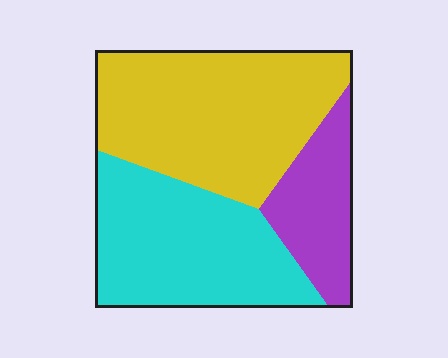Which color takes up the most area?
Yellow, at roughly 45%.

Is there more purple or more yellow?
Yellow.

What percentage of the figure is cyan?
Cyan covers around 35% of the figure.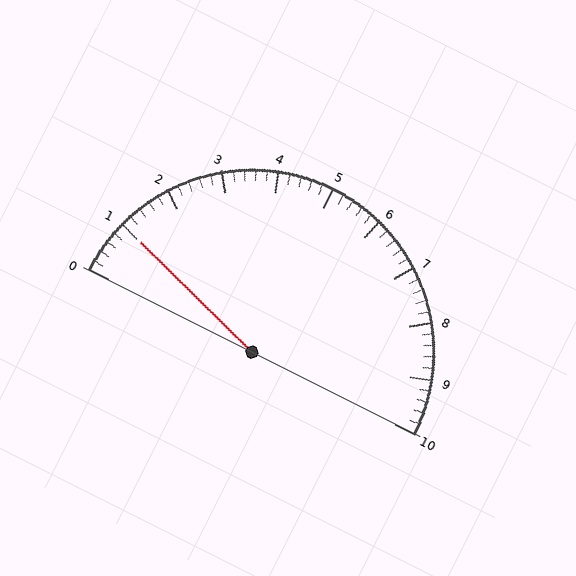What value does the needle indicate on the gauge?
The needle indicates approximately 1.0.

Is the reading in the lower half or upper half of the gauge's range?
The reading is in the lower half of the range (0 to 10).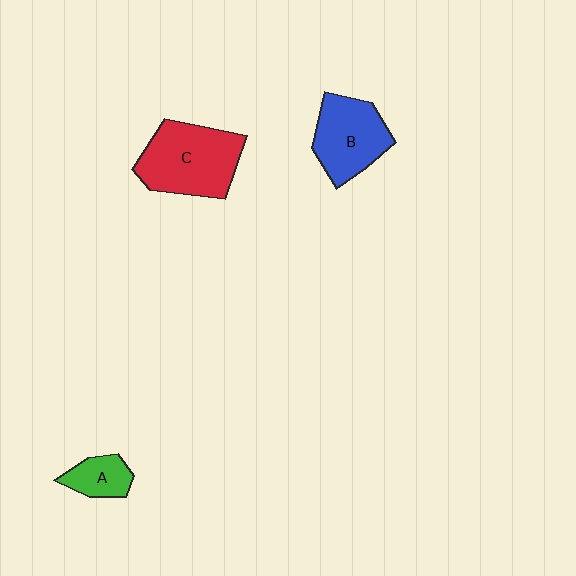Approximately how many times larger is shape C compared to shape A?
Approximately 2.6 times.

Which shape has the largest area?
Shape C (red).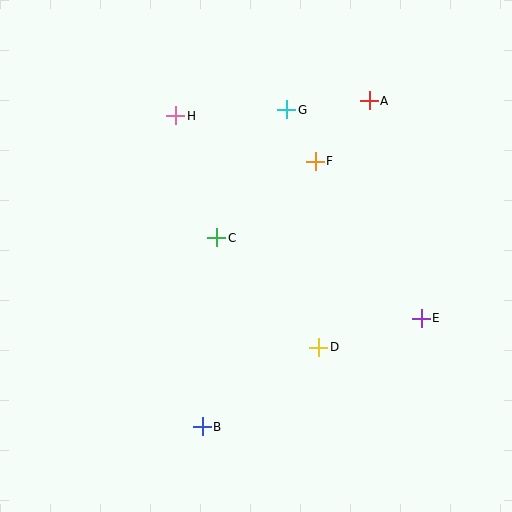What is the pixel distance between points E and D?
The distance between E and D is 107 pixels.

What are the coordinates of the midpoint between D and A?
The midpoint between D and A is at (344, 224).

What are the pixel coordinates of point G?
Point G is at (287, 110).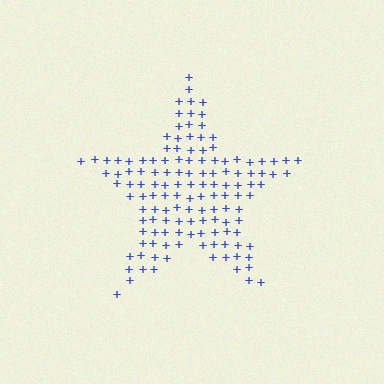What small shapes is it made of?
It is made of small plus signs.